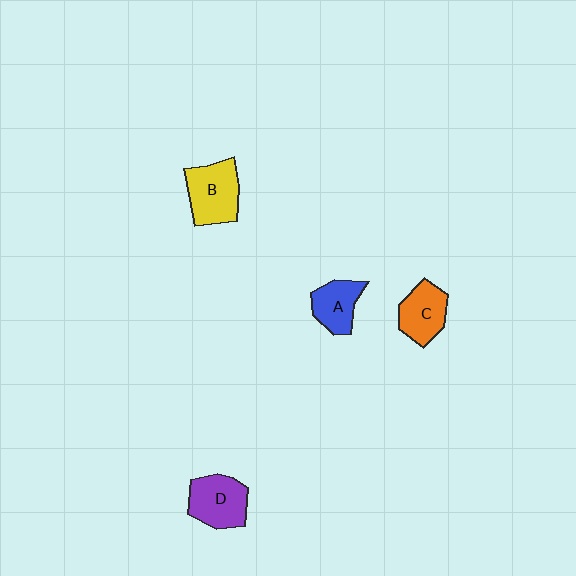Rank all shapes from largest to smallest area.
From largest to smallest: B (yellow), D (purple), C (orange), A (blue).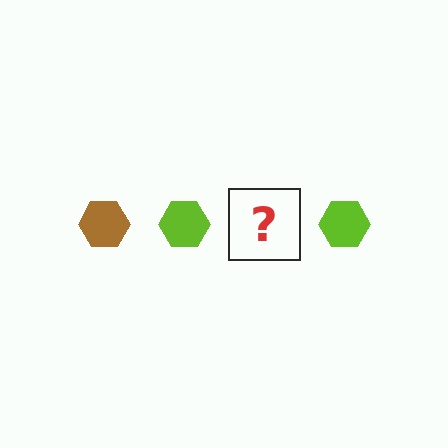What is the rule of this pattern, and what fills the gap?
The rule is that the pattern cycles through brown, lime hexagons. The gap should be filled with a brown hexagon.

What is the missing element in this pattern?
The missing element is a brown hexagon.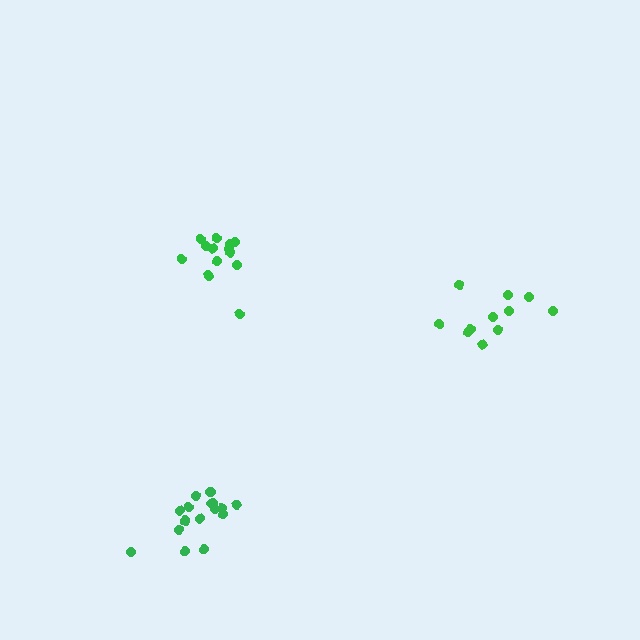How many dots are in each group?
Group 1: 11 dots, Group 2: 16 dots, Group 3: 13 dots (40 total).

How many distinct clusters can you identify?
There are 3 distinct clusters.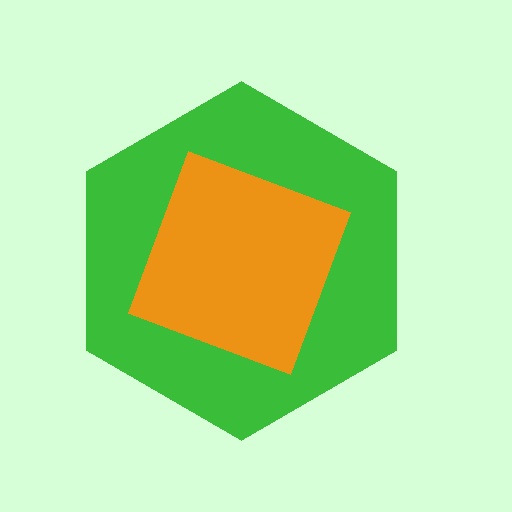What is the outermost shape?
The green hexagon.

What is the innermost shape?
The orange square.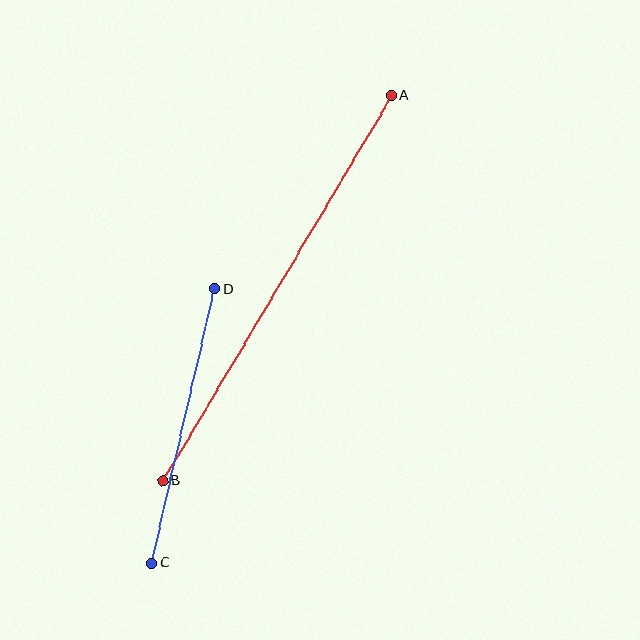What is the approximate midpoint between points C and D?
The midpoint is at approximately (184, 426) pixels.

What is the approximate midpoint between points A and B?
The midpoint is at approximately (277, 288) pixels.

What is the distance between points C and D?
The distance is approximately 281 pixels.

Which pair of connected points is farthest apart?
Points A and B are farthest apart.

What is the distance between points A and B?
The distance is approximately 448 pixels.